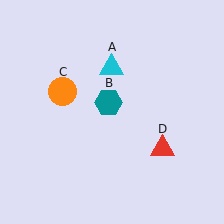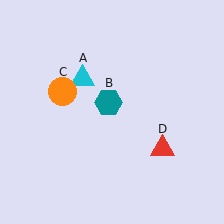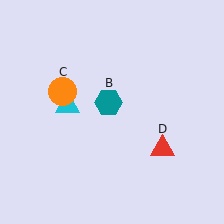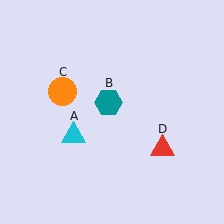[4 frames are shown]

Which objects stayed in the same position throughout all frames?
Teal hexagon (object B) and orange circle (object C) and red triangle (object D) remained stationary.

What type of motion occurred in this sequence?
The cyan triangle (object A) rotated counterclockwise around the center of the scene.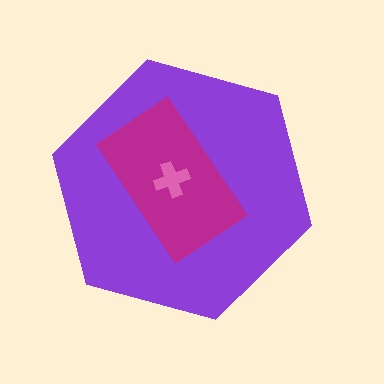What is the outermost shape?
The purple hexagon.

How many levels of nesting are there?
3.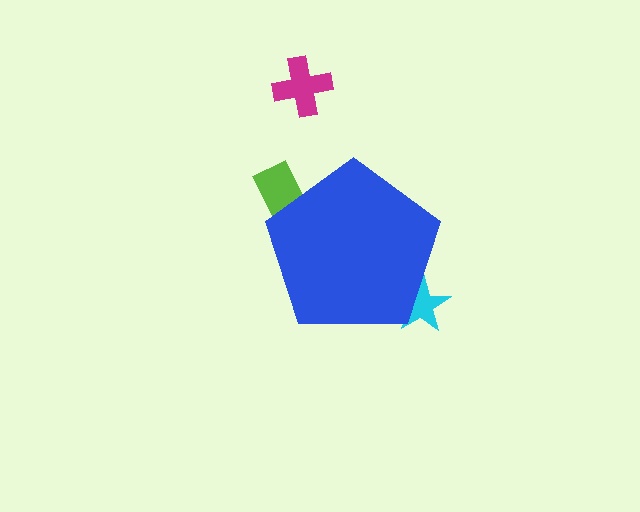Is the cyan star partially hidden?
Yes, the cyan star is partially hidden behind the blue pentagon.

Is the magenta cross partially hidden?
No, the magenta cross is fully visible.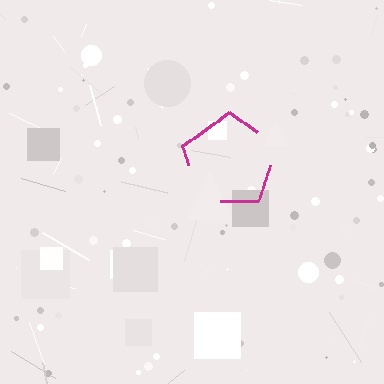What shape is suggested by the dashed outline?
The dashed outline suggests a pentagon.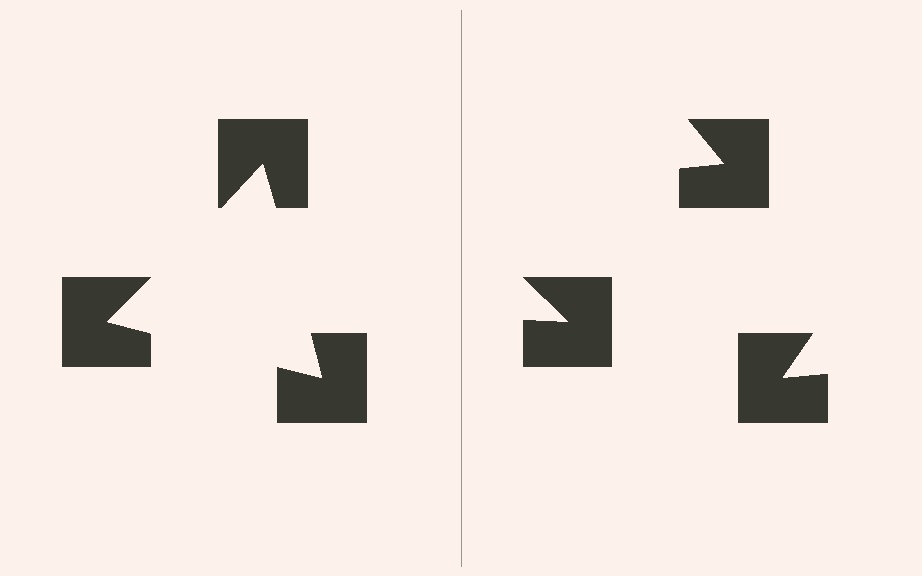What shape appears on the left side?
An illusory triangle.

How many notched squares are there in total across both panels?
6 — 3 on each side.